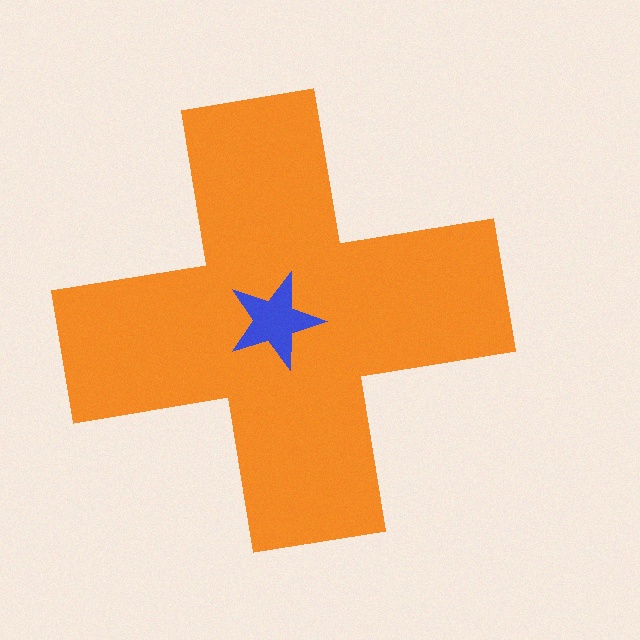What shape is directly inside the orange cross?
The blue star.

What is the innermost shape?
The blue star.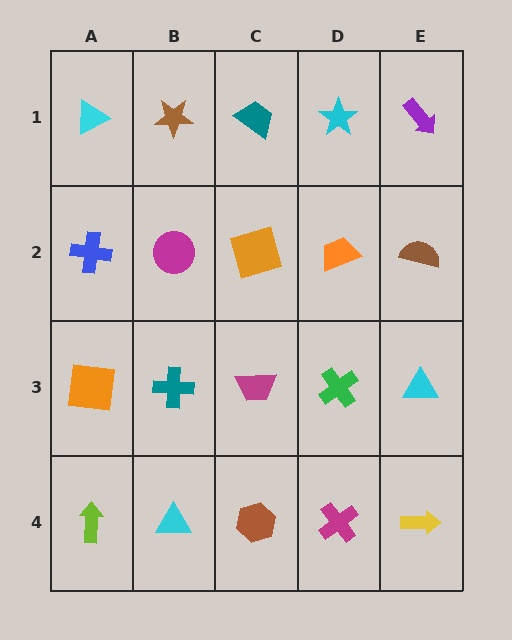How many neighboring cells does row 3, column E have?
3.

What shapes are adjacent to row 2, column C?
A teal trapezoid (row 1, column C), a magenta trapezoid (row 3, column C), a magenta circle (row 2, column B), an orange trapezoid (row 2, column D).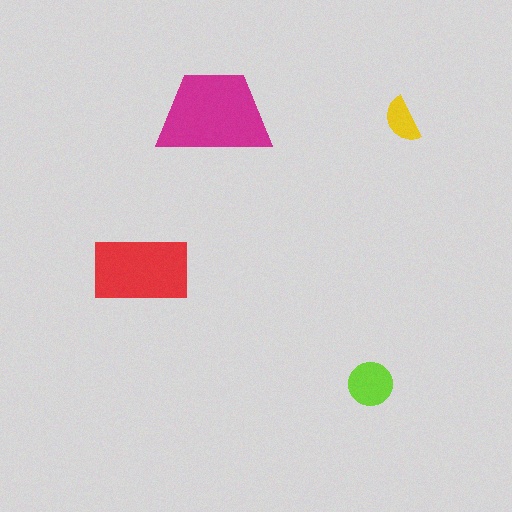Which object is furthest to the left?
The red rectangle is leftmost.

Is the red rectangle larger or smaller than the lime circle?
Larger.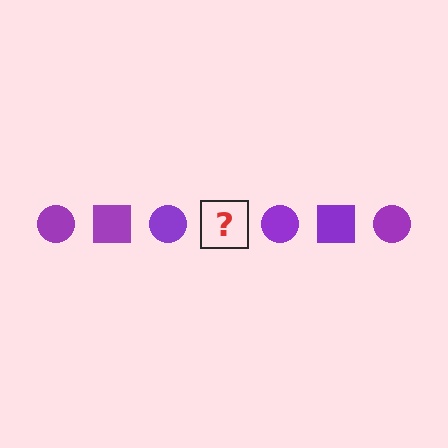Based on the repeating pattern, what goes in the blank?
The blank should be a purple square.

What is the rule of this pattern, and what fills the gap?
The rule is that the pattern cycles through circle, square shapes in purple. The gap should be filled with a purple square.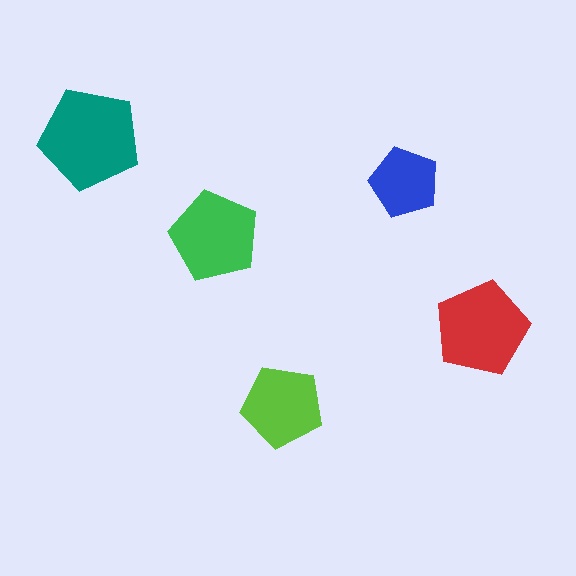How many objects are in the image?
There are 5 objects in the image.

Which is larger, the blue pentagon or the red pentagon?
The red one.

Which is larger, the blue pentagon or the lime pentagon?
The lime one.